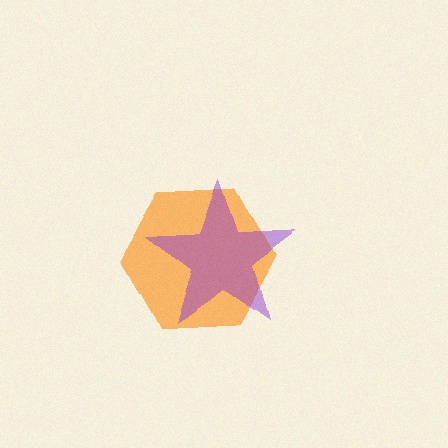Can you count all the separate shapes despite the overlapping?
Yes, there are 2 separate shapes.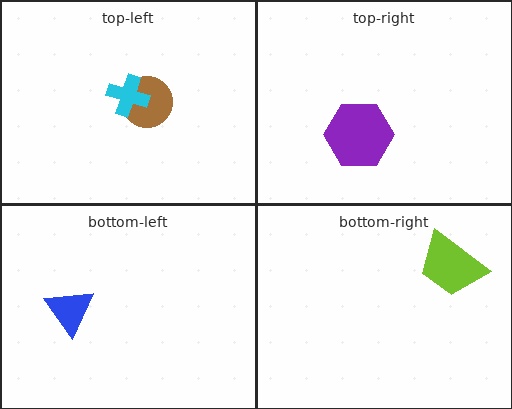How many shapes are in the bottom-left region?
1.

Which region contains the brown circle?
The top-left region.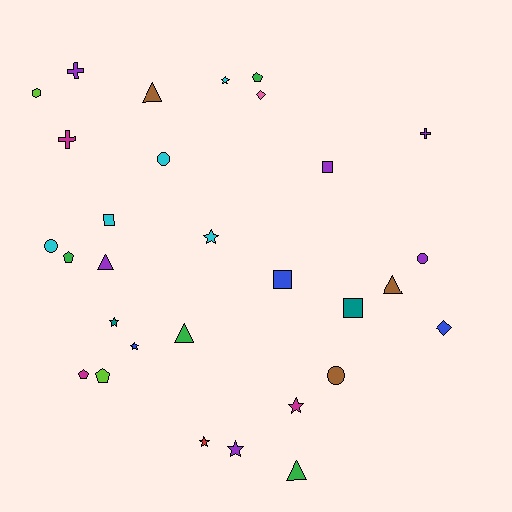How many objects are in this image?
There are 30 objects.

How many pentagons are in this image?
There are 4 pentagons.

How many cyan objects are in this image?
There are 5 cyan objects.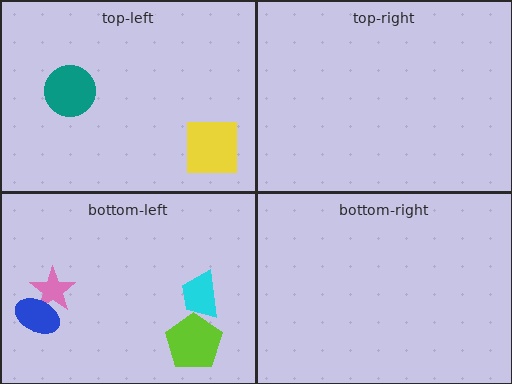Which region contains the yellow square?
The top-left region.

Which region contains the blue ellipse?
The bottom-left region.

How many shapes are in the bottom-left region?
4.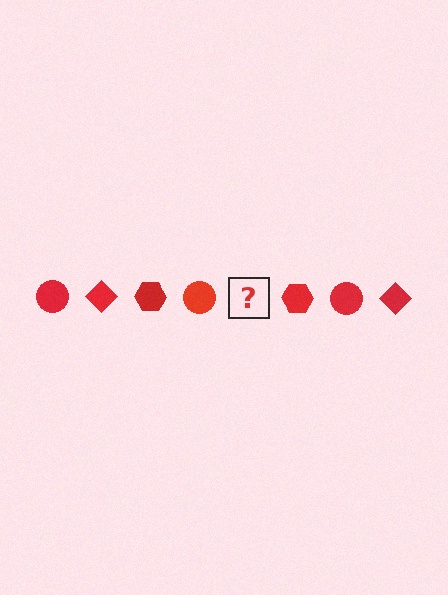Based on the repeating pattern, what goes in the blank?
The blank should be a red diamond.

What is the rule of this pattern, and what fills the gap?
The rule is that the pattern cycles through circle, diamond, hexagon shapes in red. The gap should be filled with a red diamond.